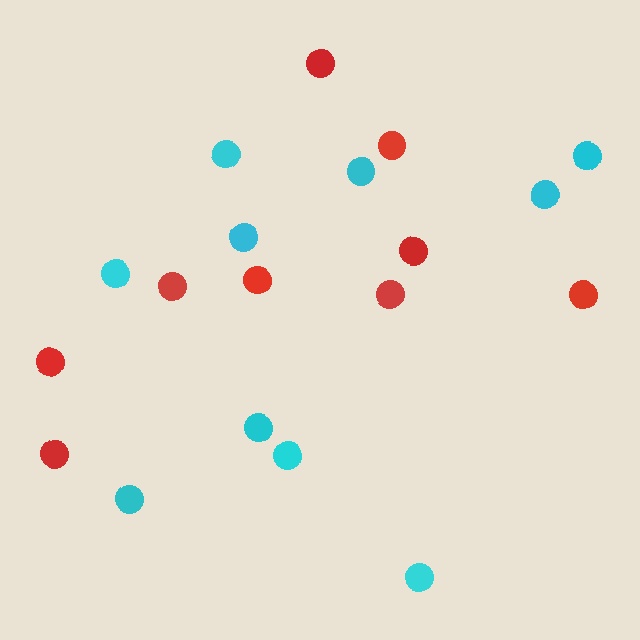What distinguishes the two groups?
There are 2 groups: one group of red circles (9) and one group of cyan circles (10).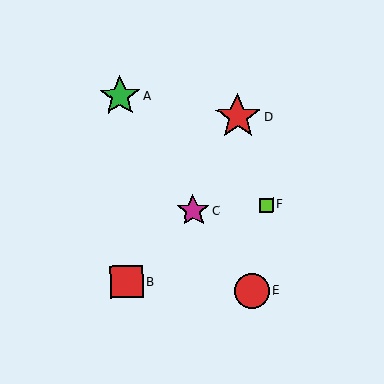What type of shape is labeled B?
Shape B is a red square.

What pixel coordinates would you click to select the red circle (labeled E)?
Click at (252, 291) to select the red circle E.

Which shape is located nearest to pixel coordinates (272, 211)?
The lime square (labeled F) at (266, 205) is nearest to that location.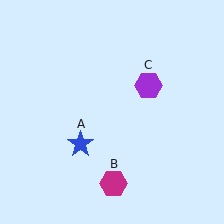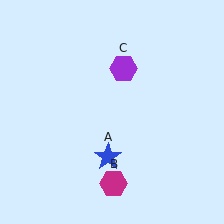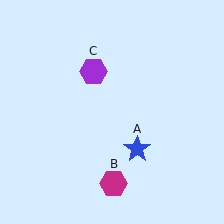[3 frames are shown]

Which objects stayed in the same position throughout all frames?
Magenta hexagon (object B) remained stationary.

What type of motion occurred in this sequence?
The blue star (object A), purple hexagon (object C) rotated counterclockwise around the center of the scene.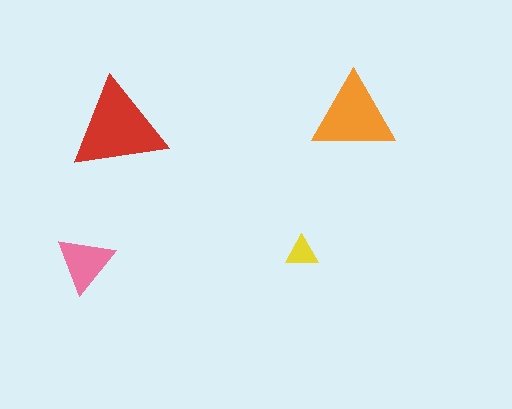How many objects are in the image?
There are 4 objects in the image.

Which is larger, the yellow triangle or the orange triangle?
The orange one.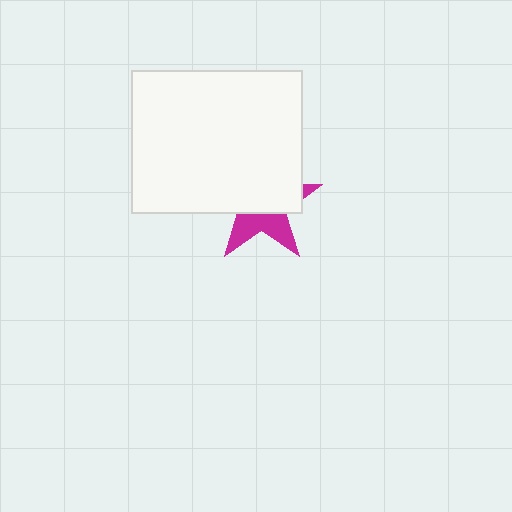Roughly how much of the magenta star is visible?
A small part of it is visible (roughly 38%).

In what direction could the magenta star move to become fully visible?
The magenta star could move down. That would shift it out from behind the white rectangle entirely.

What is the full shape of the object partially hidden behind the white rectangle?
The partially hidden object is a magenta star.